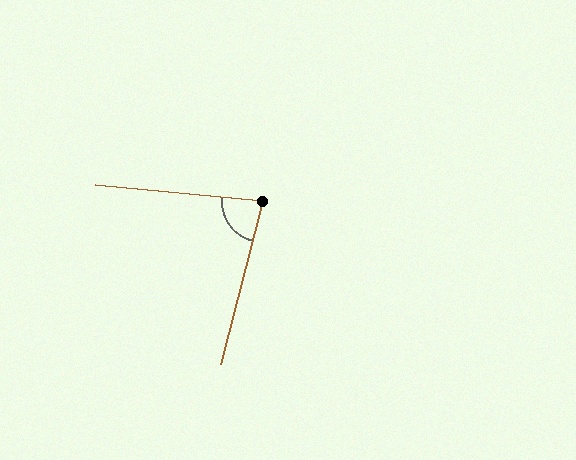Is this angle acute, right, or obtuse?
It is acute.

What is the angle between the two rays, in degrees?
Approximately 81 degrees.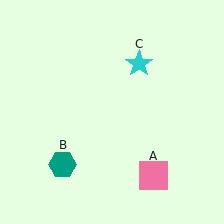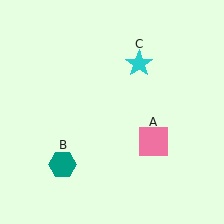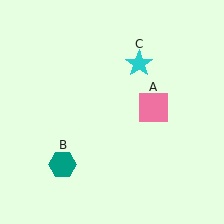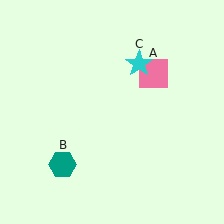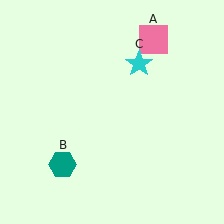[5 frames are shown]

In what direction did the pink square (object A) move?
The pink square (object A) moved up.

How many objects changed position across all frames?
1 object changed position: pink square (object A).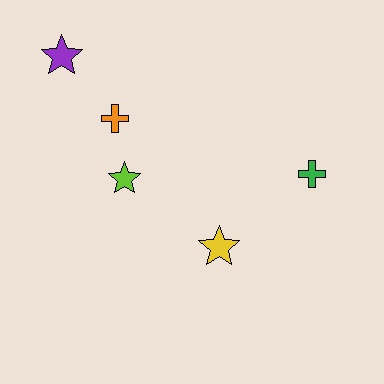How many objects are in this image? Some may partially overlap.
There are 5 objects.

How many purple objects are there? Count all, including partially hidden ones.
There is 1 purple object.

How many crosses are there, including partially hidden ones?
There are 2 crosses.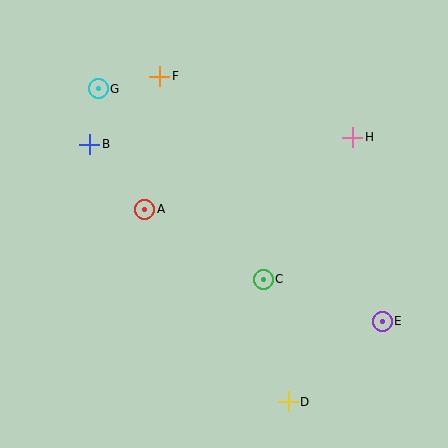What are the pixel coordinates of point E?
Point E is at (382, 321).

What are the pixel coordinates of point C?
Point C is at (263, 279).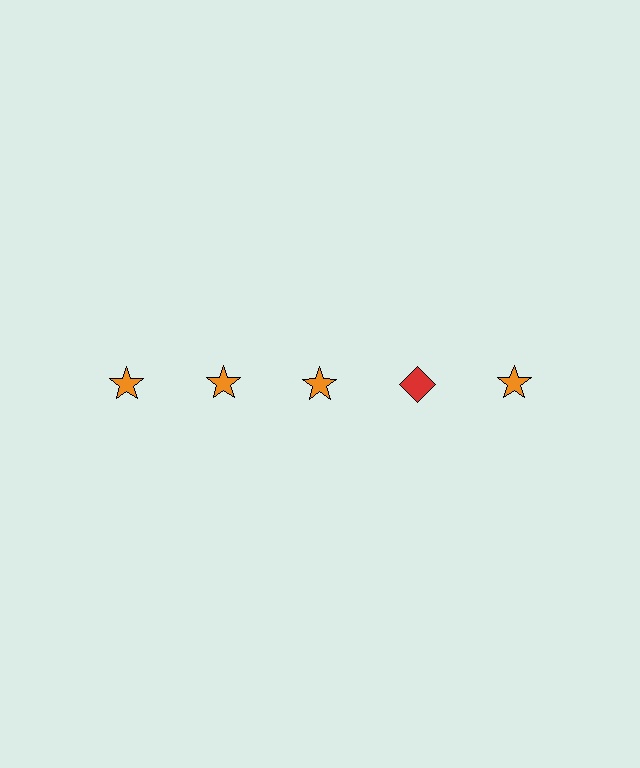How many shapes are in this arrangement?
There are 5 shapes arranged in a grid pattern.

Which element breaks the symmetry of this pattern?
The red diamond in the top row, second from right column breaks the symmetry. All other shapes are orange stars.